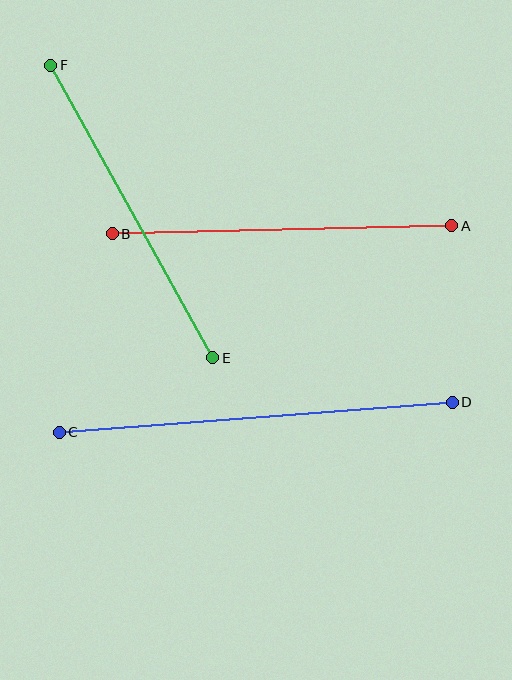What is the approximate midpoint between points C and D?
The midpoint is at approximately (256, 417) pixels.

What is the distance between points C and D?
The distance is approximately 394 pixels.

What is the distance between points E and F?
The distance is approximately 334 pixels.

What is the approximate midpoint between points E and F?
The midpoint is at approximately (132, 211) pixels.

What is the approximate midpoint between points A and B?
The midpoint is at approximately (282, 230) pixels.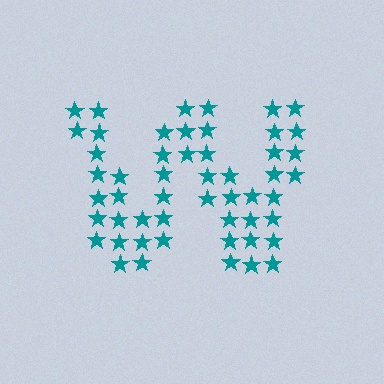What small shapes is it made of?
It is made of small stars.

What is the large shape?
The large shape is the letter W.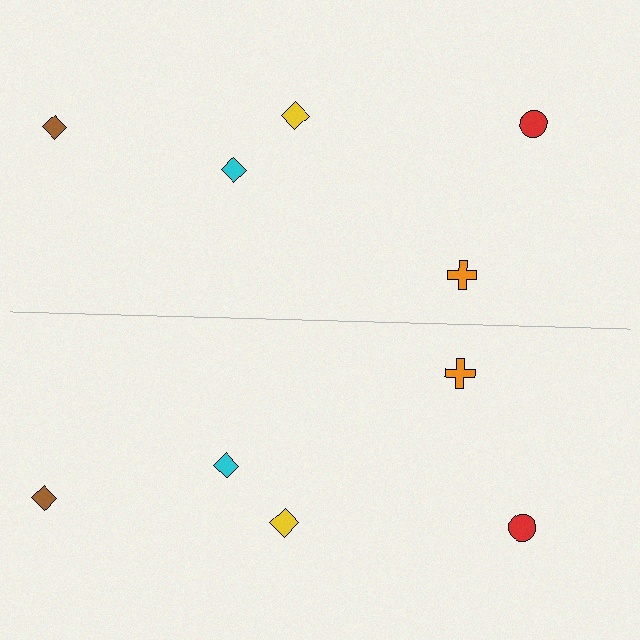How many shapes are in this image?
There are 10 shapes in this image.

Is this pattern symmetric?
Yes, this pattern has bilateral (reflection) symmetry.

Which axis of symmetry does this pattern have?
The pattern has a horizontal axis of symmetry running through the center of the image.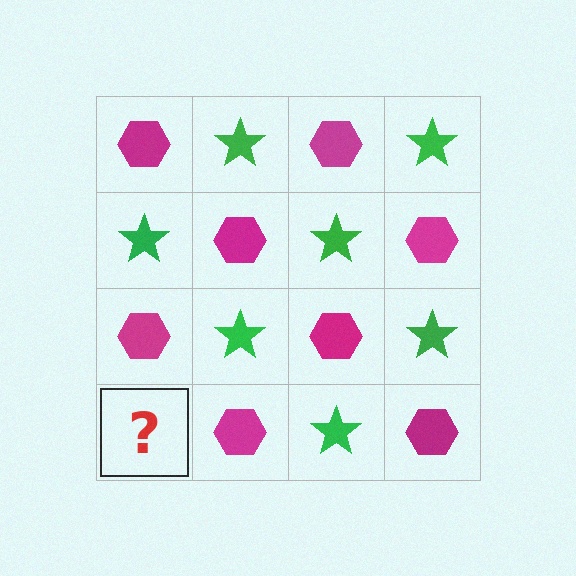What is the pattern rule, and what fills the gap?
The rule is that it alternates magenta hexagon and green star in a checkerboard pattern. The gap should be filled with a green star.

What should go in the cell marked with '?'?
The missing cell should contain a green star.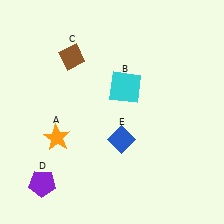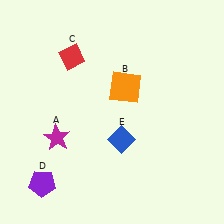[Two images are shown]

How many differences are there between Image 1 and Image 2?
There are 3 differences between the two images.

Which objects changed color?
A changed from orange to magenta. B changed from cyan to orange. C changed from brown to red.